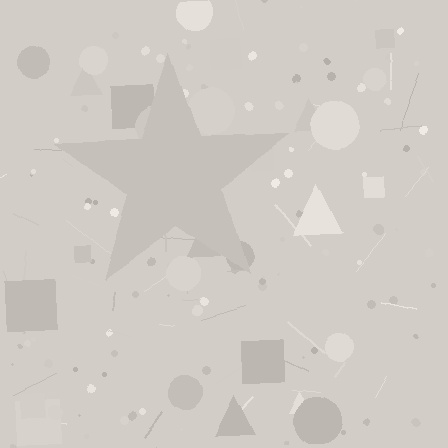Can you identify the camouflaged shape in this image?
The camouflaged shape is a star.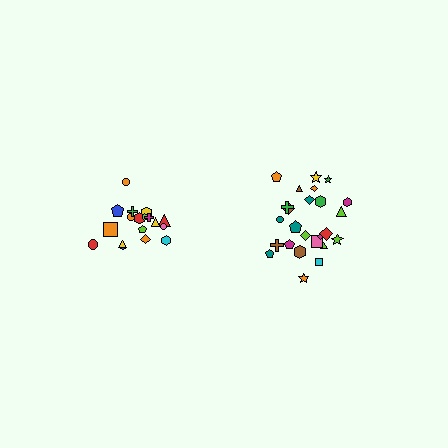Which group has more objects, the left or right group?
The right group.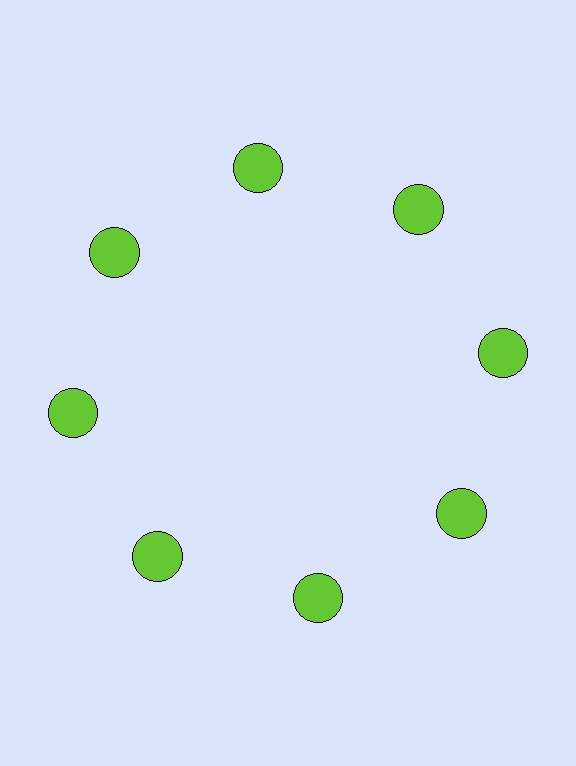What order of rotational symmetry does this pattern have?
This pattern has 8-fold rotational symmetry.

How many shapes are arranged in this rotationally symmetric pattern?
There are 8 shapes, arranged in 8 groups of 1.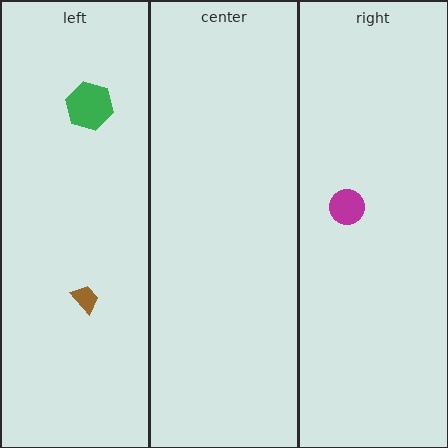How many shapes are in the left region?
2.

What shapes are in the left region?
The green hexagon, the brown trapezoid.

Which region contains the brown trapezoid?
The left region.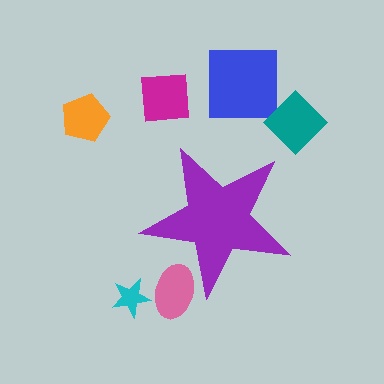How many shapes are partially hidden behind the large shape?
1 shape is partially hidden.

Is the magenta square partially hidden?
No, the magenta square is fully visible.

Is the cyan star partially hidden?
No, the cyan star is fully visible.